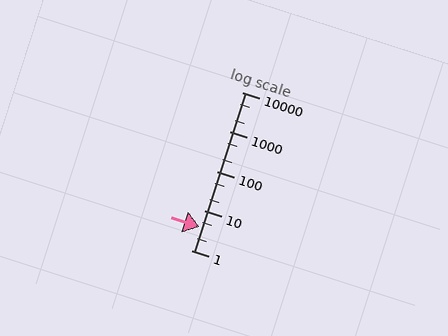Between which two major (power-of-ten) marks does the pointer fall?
The pointer is between 1 and 10.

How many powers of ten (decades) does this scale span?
The scale spans 4 decades, from 1 to 10000.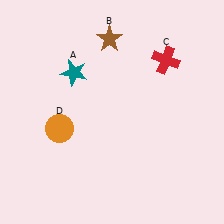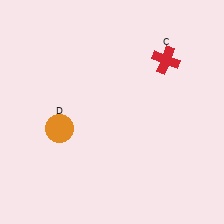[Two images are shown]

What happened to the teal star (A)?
The teal star (A) was removed in Image 2. It was in the top-left area of Image 1.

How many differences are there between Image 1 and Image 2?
There are 2 differences between the two images.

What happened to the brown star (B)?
The brown star (B) was removed in Image 2. It was in the top-left area of Image 1.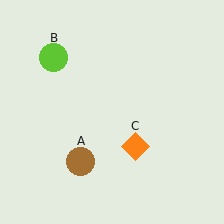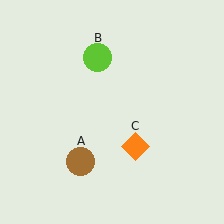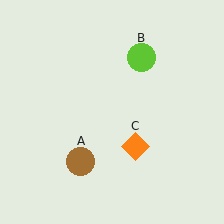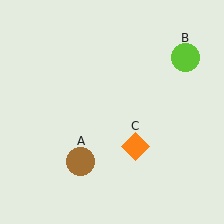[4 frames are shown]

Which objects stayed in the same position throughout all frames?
Brown circle (object A) and orange diamond (object C) remained stationary.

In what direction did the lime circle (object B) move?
The lime circle (object B) moved right.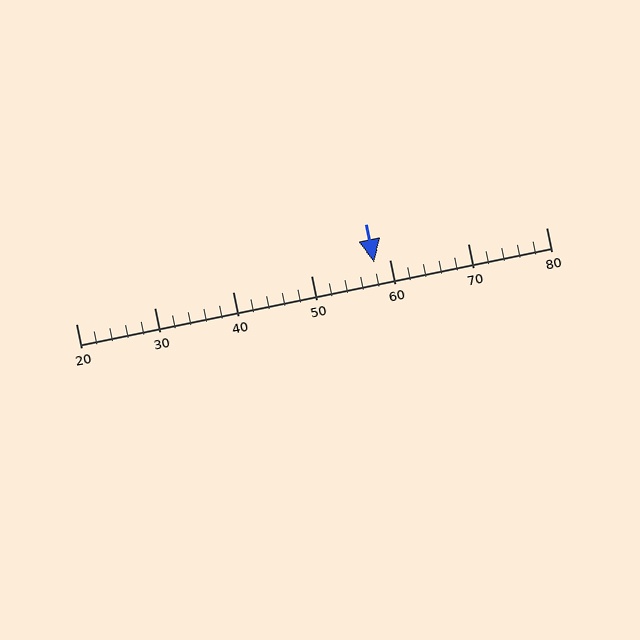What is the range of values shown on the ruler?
The ruler shows values from 20 to 80.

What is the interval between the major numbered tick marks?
The major tick marks are spaced 10 units apart.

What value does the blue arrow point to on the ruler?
The blue arrow points to approximately 58.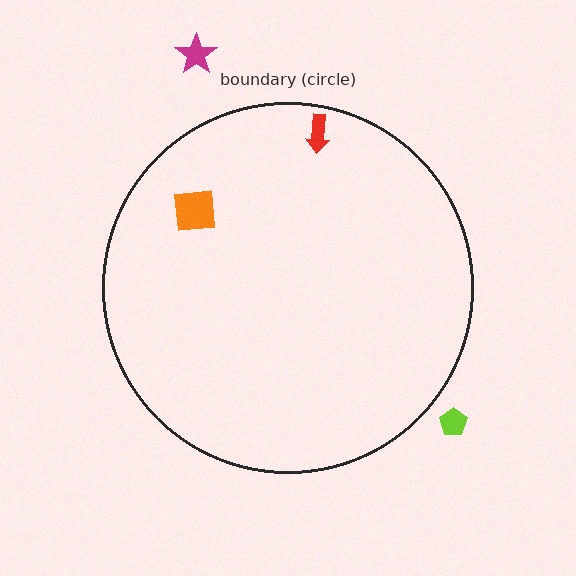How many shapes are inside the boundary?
2 inside, 2 outside.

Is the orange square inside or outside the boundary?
Inside.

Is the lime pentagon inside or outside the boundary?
Outside.